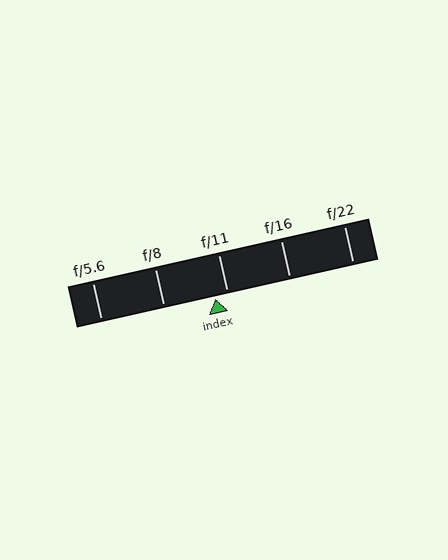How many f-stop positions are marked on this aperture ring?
There are 5 f-stop positions marked.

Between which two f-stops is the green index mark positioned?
The index mark is between f/8 and f/11.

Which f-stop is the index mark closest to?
The index mark is closest to f/11.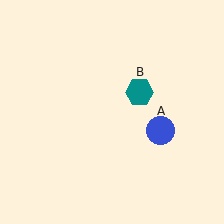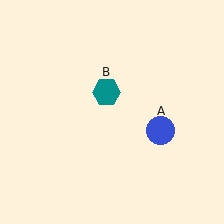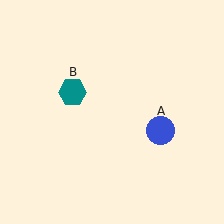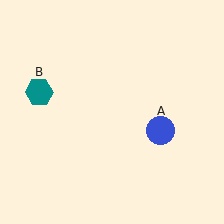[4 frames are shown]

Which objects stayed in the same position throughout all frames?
Blue circle (object A) remained stationary.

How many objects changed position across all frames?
1 object changed position: teal hexagon (object B).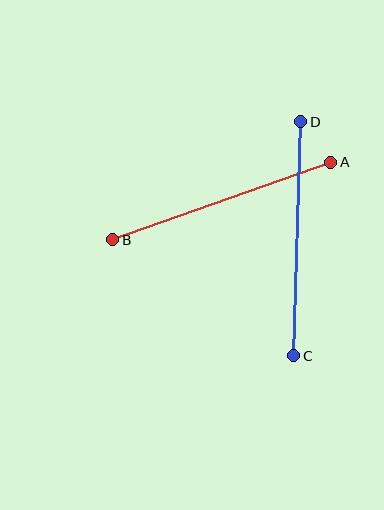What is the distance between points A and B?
The distance is approximately 231 pixels.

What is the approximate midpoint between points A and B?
The midpoint is at approximately (222, 201) pixels.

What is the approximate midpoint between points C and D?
The midpoint is at approximately (297, 239) pixels.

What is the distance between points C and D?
The distance is approximately 234 pixels.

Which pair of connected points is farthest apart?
Points C and D are farthest apart.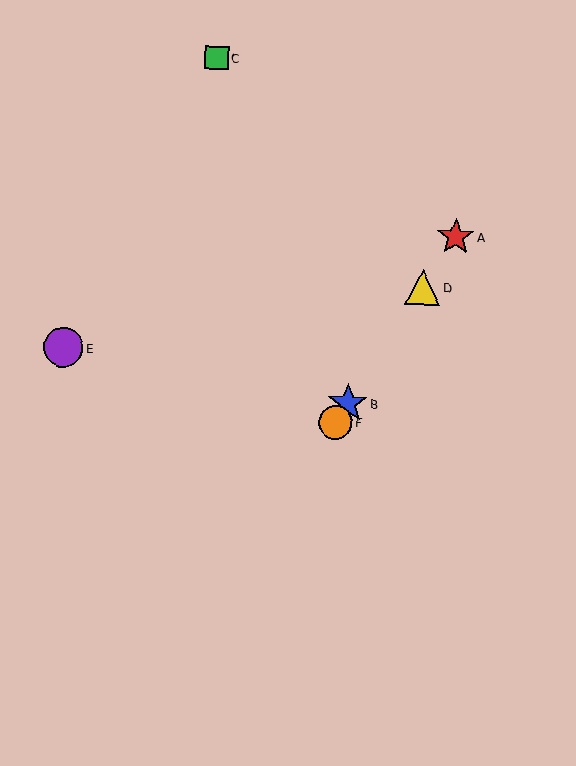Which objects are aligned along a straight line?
Objects A, B, D, F are aligned along a straight line.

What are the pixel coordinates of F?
Object F is at (335, 422).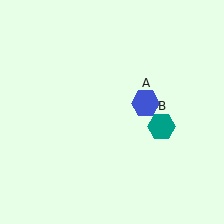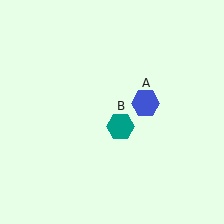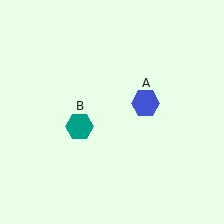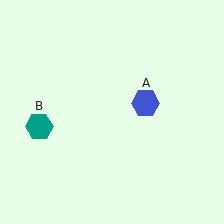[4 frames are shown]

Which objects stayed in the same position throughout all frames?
Blue hexagon (object A) remained stationary.